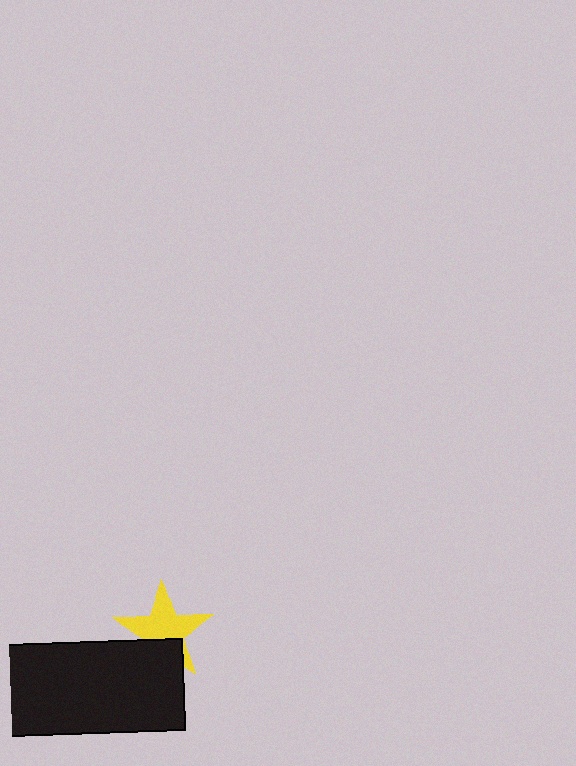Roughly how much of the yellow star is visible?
Most of it is visible (roughly 68%).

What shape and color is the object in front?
The object in front is a black rectangle.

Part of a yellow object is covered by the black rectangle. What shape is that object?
It is a star.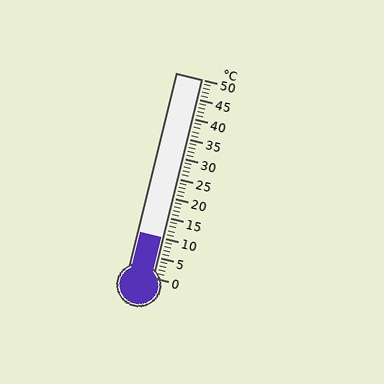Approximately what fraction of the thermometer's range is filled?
The thermometer is filled to approximately 20% of its range.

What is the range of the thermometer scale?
The thermometer scale ranges from 0°C to 50°C.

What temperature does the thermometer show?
The thermometer shows approximately 10°C.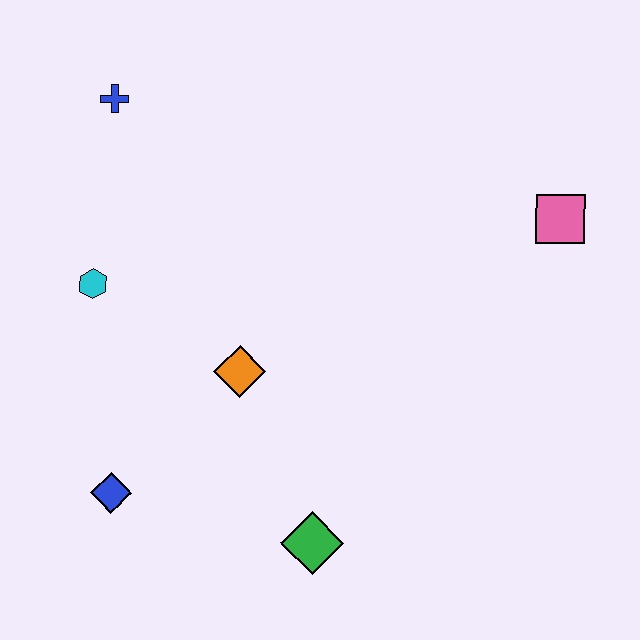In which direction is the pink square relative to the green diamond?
The pink square is above the green diamond.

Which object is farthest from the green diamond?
The blue cross is farthest from the green diamond.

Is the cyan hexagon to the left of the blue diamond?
Yes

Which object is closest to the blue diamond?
The orange diamond is closest to the blue diamond.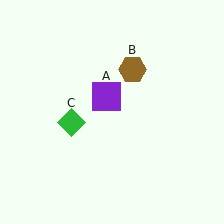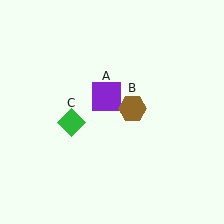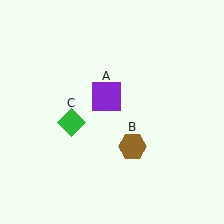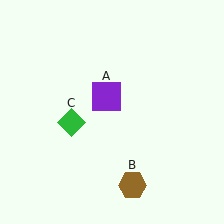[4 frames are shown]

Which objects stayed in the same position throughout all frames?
Purple square (object A) and green diamond (object C) remained stationary.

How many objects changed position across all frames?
1 object changed position: brown hexagon (object B).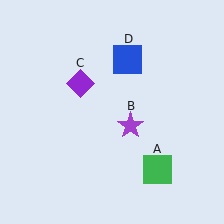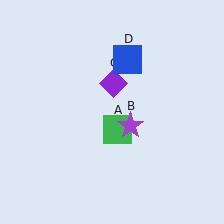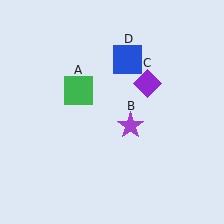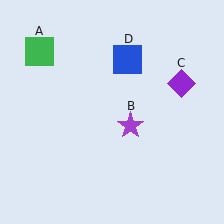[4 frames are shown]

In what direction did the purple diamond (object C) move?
The purple diamond (object C) moved right.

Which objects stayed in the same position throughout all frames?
Purple star (object B) and blue square (object D) remained stationary.